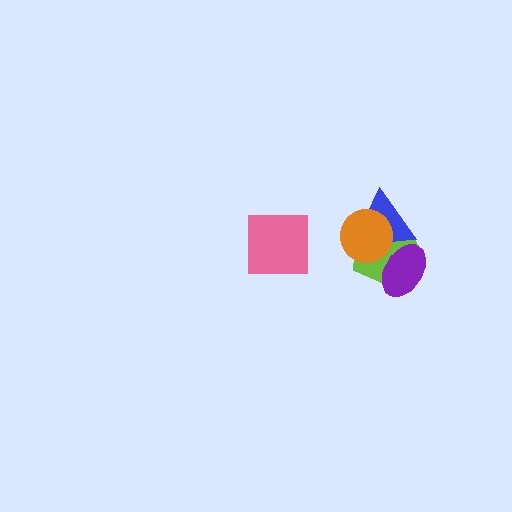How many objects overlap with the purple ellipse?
2 objects overlap with the purple ellipse.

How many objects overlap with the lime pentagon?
3 objects overlap with the lime pentagon.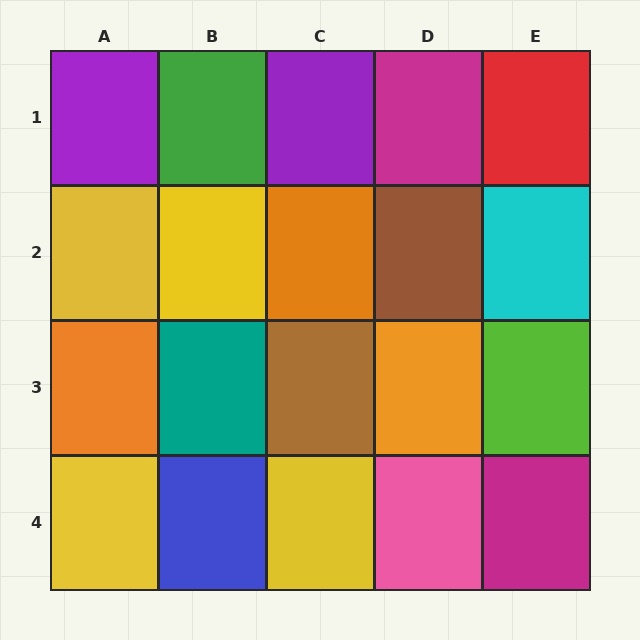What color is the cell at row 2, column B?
Yellow.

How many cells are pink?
1 cell is pink.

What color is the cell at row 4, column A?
Yellow.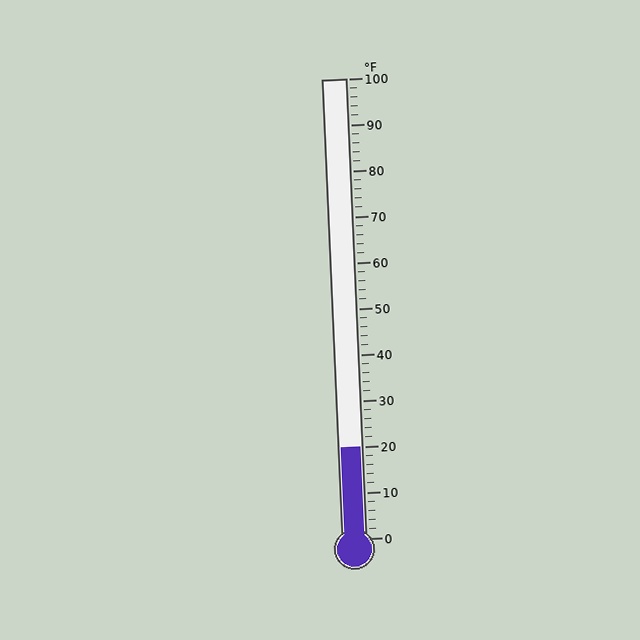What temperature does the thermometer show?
The thermometer shows approximately 20°F.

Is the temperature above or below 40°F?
The temperature is below 40°F.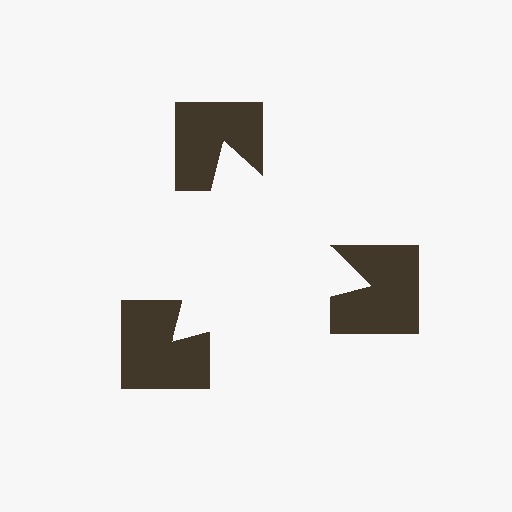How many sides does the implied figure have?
3 sides.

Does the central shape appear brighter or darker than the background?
It typically appears slightly brighter than the background, even though no actual brightness change is drawn.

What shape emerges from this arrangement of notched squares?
An illusory triangle — its edges are inferred from the aligned wedge cuts in the notched squares, not physically drawn.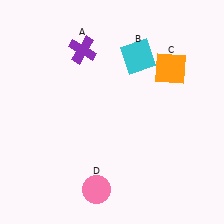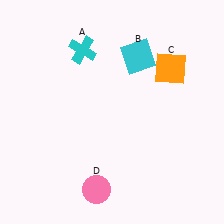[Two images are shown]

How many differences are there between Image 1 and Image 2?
There is 1 difference between the two images.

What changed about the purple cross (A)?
In Image 1, A is purple. In Image 2, it changed to cyan.